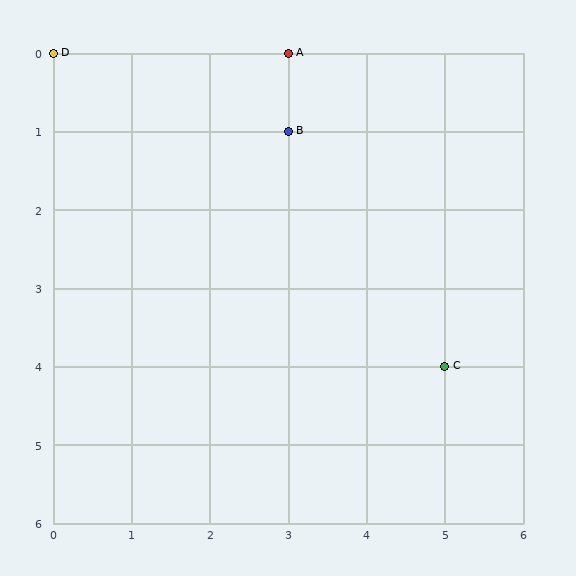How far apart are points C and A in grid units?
Points C and A are 2 columns and 4 rows apart (about 4.5 grid units diagonally).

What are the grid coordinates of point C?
Point C is at grid coordinates (5, 4).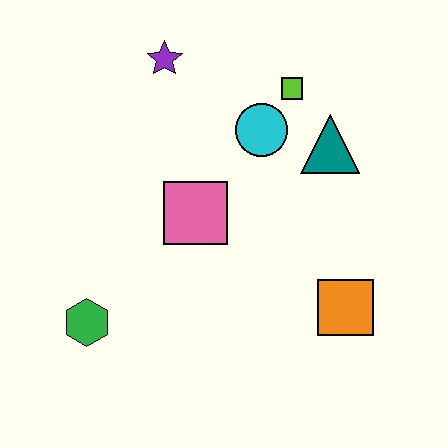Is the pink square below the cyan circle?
Yes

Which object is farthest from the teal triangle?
The green hexagon is farthest from the teal triangle.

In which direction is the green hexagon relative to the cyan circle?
The green hexagon is below the cyan circle.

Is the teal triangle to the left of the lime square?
No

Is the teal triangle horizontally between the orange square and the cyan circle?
Yes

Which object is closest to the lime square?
The cyan circle is closest to the lime square.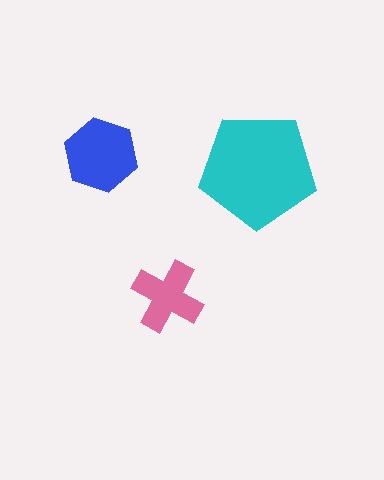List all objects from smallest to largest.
The pink cross, the blue hexagon, the cyan pentagon.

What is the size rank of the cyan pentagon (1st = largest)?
1st.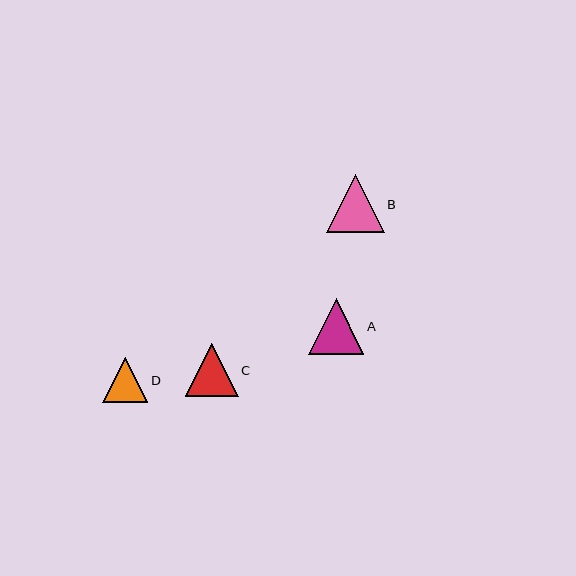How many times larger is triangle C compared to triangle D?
Triangle C is approximately 1.2 times the size of triangle D.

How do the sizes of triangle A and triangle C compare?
Triangle A and triangle C are approximately the same size.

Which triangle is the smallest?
Triangle D is the smallest with a size of approximately 45 pixels.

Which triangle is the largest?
Triangle B is the largest with a size of approximately 58 pixels.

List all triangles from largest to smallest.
From largest to smallest: B, A, C, D.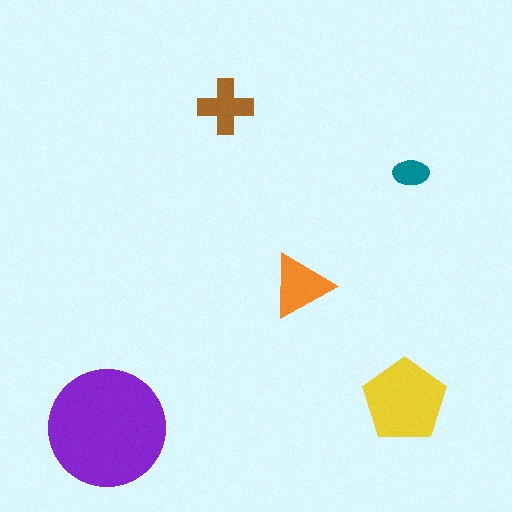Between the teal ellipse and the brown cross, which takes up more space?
The brown cross.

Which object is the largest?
The purple circle.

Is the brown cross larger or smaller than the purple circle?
Smaller.